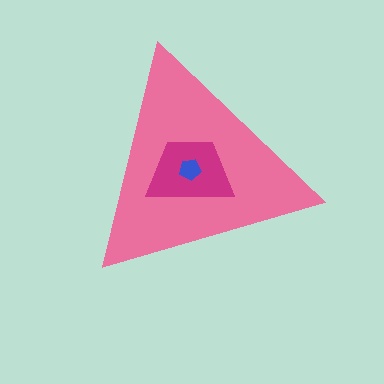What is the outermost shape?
The pink triangle.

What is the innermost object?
The blue pentagon.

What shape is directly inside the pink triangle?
The magenta trapezoid.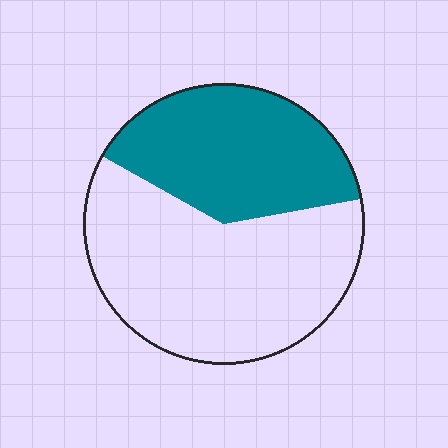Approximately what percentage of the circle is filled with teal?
Approximately 40%.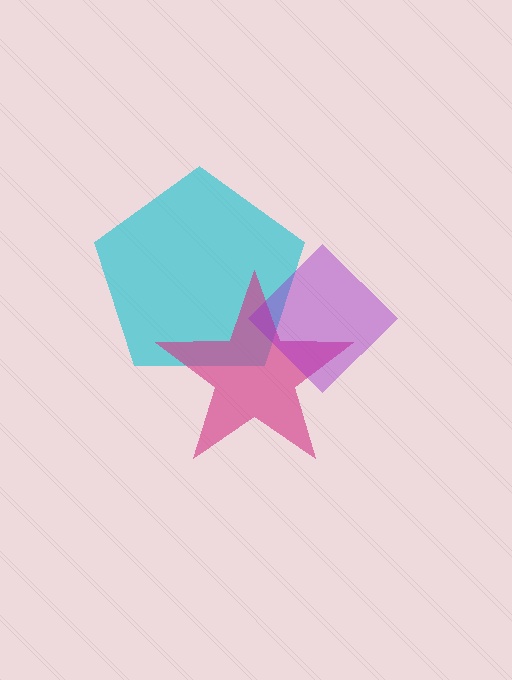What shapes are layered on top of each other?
The layered shapes are: a cyan pentagon, a magenta star, a purple diamond.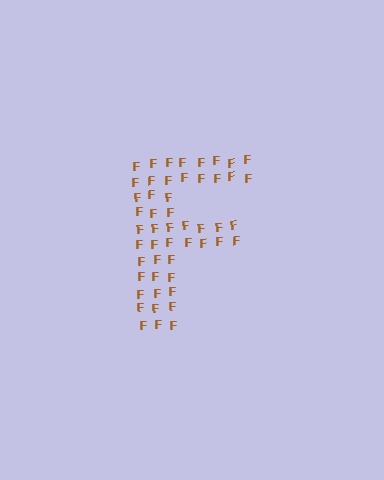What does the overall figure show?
The overall figure shows the letter F.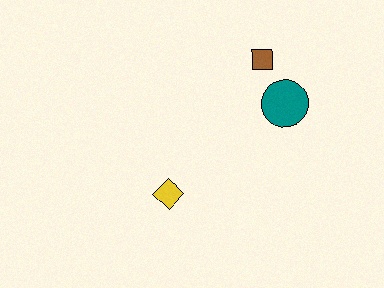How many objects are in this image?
There are 3 objects.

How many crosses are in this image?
There are no crosses.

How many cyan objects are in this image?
There are no cyan objects.